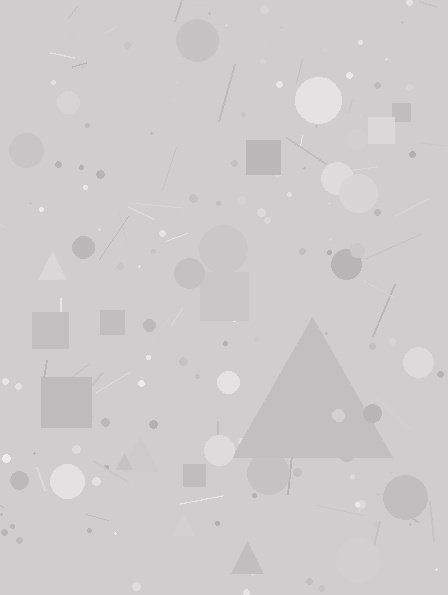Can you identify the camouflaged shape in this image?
The camouflaged shape is a triangle.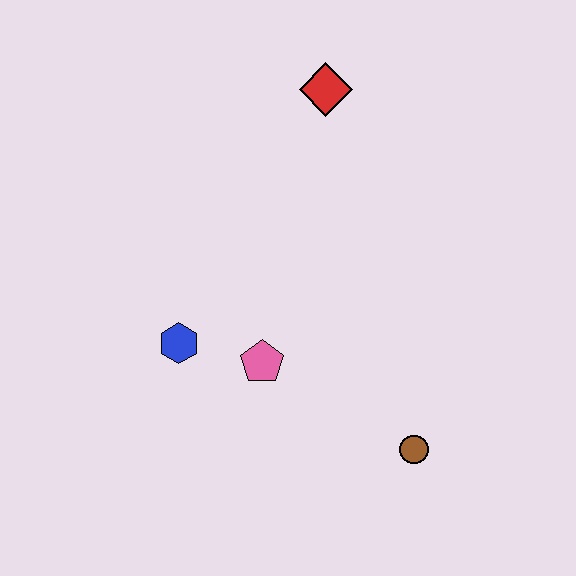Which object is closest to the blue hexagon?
The pink pentagon is closest to the blue hexagon.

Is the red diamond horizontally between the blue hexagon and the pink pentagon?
No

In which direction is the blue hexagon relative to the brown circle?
The blue hexagon is to the left of the brown circle.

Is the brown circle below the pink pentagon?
Yes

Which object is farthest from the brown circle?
The red diamond is farthest from the brown circle.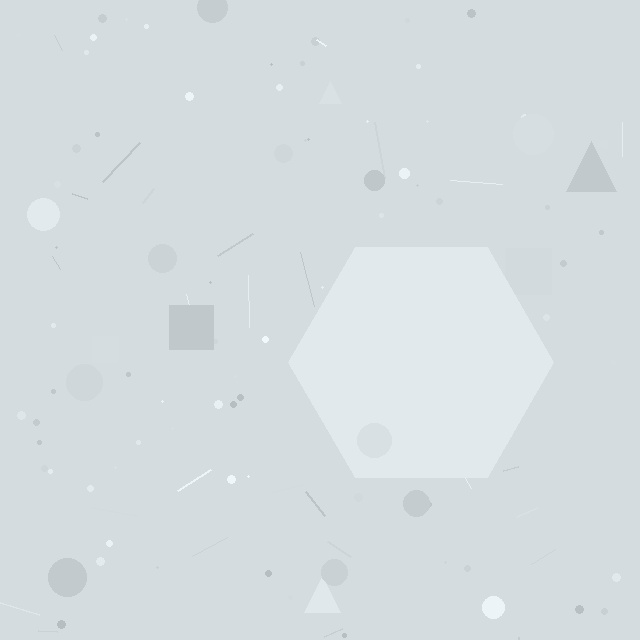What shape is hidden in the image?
A hexagon is hidden in the image.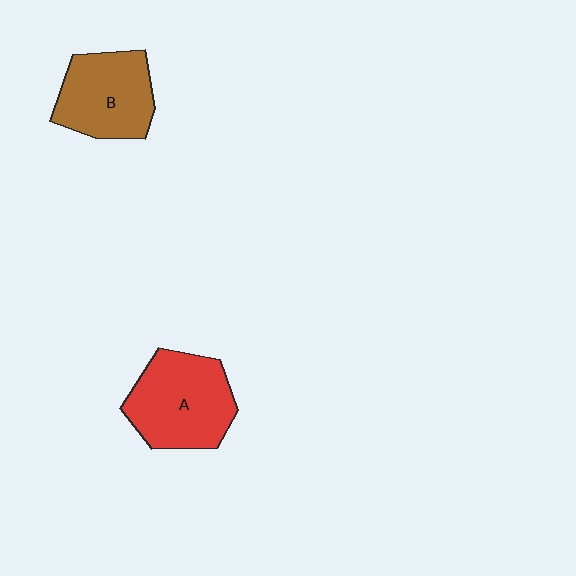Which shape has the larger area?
Shape A (red).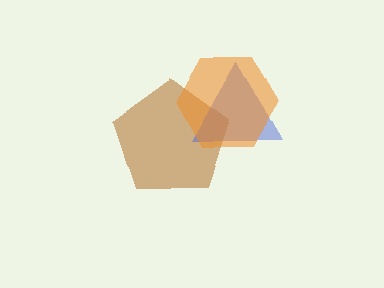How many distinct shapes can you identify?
There are 3 distinct shapes: a brown pentagon, a blue triangle, an orange hexagon.